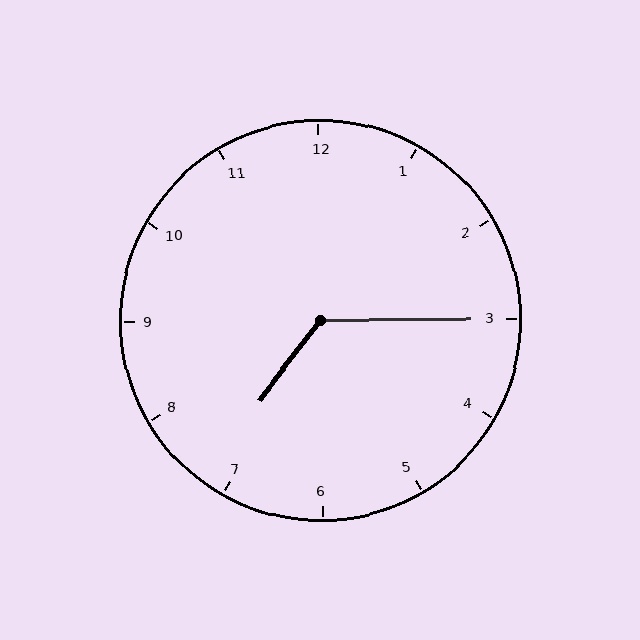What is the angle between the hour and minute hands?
Approximately 128 degrees.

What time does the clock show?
7:15.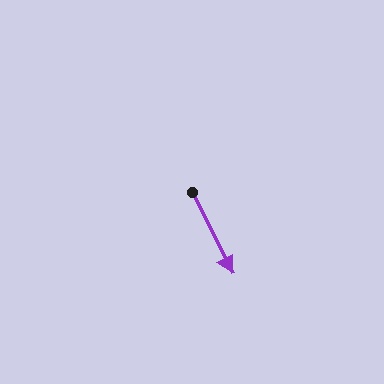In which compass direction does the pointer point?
Southeast.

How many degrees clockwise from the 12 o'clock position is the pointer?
Approximately 154 degrees.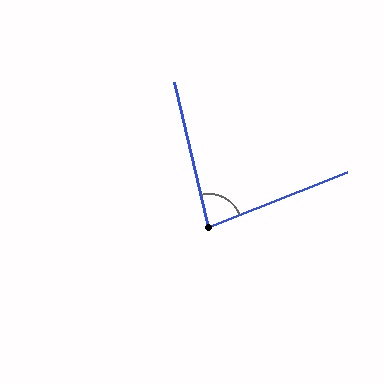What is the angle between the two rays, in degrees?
Approximately 82 degrees.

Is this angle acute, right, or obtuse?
It is acute.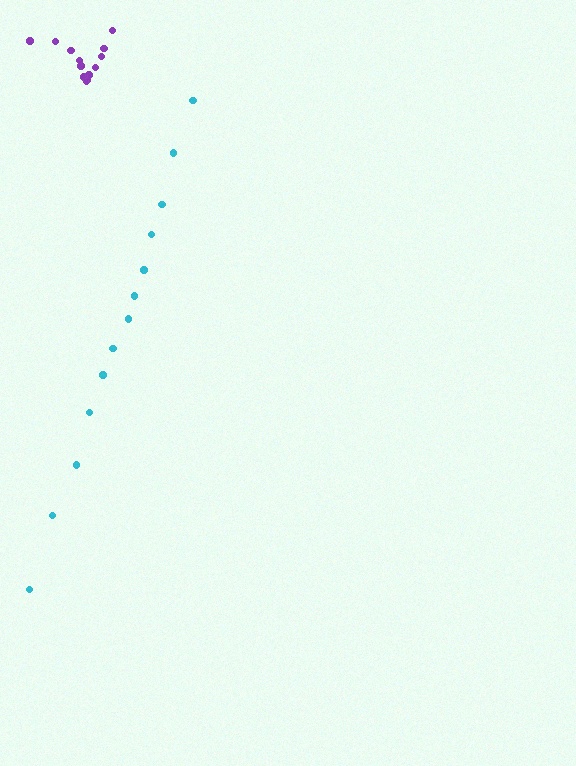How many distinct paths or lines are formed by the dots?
There are 2 distinct paths.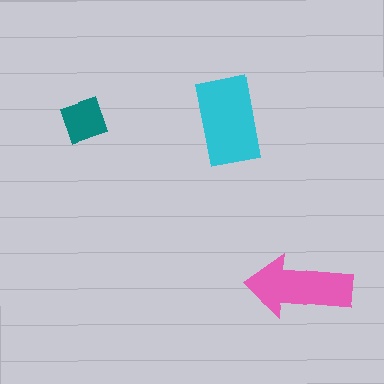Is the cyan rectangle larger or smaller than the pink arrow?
Larger.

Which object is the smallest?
The teal square.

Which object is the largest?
The cyan rectangle.